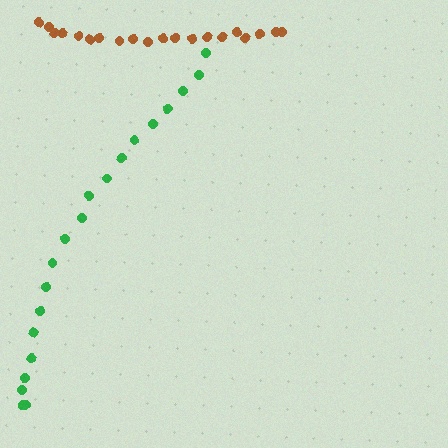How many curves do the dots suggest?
There are 2 distinct paths.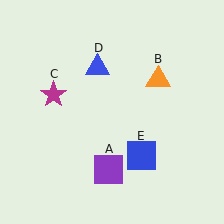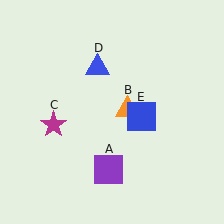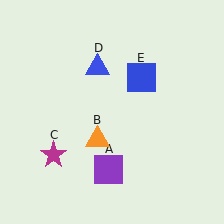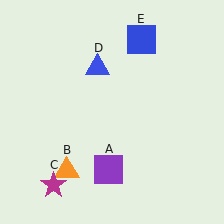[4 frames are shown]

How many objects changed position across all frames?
3 objects changed position: orange triangle (object B), magenta star (object C), blue square (object E).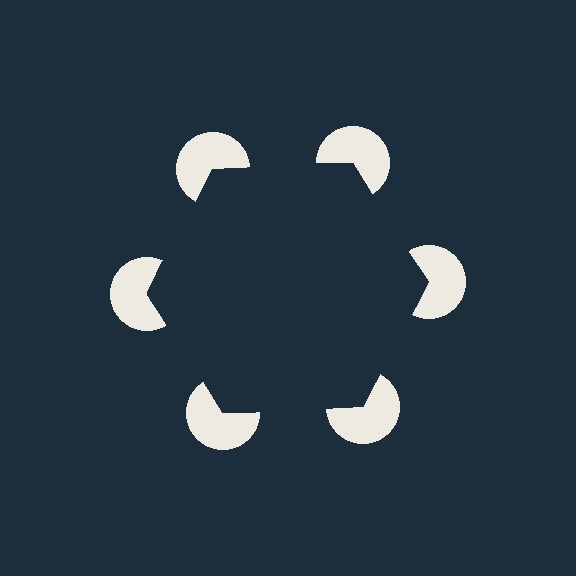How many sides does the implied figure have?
6 sides.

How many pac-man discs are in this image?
There are 6 — one at each vertex of the illusory hexagon.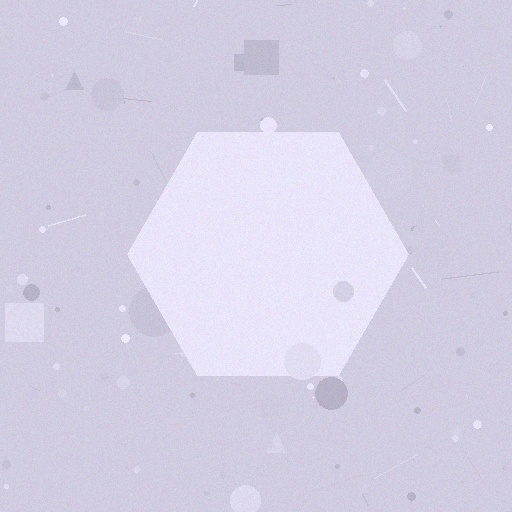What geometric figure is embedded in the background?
A hexagon is embedded in the background.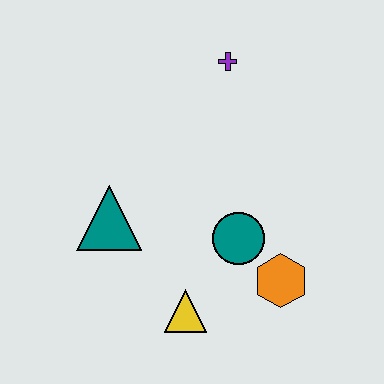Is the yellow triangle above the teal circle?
No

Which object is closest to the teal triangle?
The yellow triangle is closest to the teal triangle.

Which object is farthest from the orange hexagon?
The purple cross is farthest from the orange hexagon.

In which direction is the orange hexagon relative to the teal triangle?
The orange hexagon is to the right of the teal triangle.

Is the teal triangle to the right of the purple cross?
No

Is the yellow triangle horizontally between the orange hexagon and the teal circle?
No